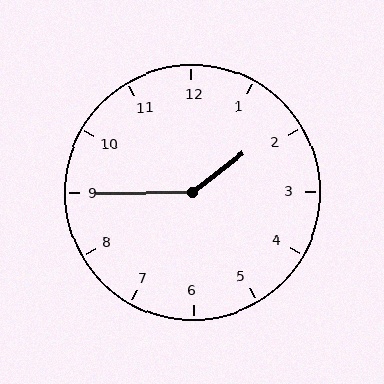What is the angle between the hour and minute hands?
Approximately 142 degrees.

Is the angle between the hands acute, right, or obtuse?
It is obtuse.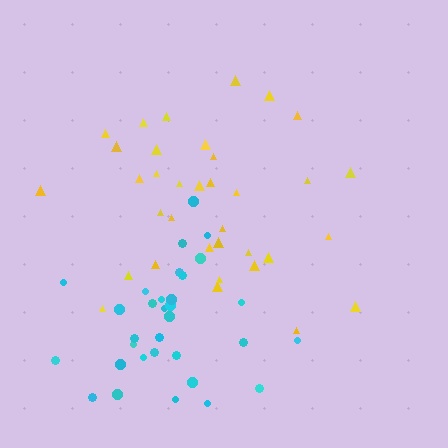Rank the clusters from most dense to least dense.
cyan, yellow.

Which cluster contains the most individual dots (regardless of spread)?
Yellow (35).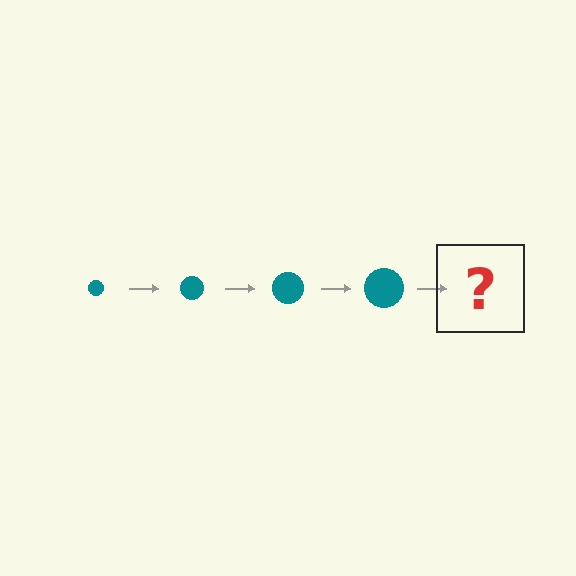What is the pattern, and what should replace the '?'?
The pattern is that the circle gets progressively larger each step. The '?' should be a teal circle, larger than the previous one.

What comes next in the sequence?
The next element should be a teal circle, larger than the previous one.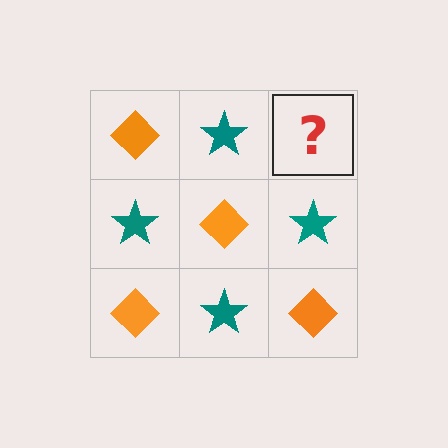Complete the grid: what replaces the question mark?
The question mark should be replaced with an orange diamond.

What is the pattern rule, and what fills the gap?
The rule is that it alternates orange diamond and teal star in a checkerboard pattern. The gap should be filled with an orange diamond.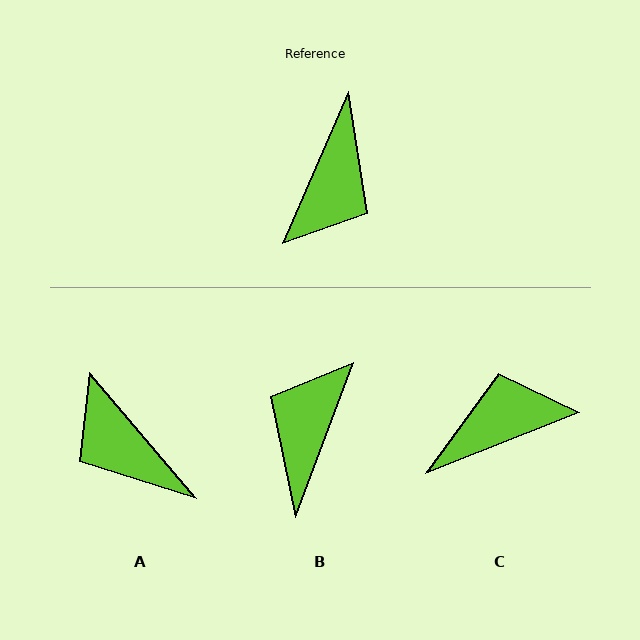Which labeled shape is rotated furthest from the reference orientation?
B, about 177 degrees away.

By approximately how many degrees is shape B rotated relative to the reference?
Approximately 177 degrees clockwise.